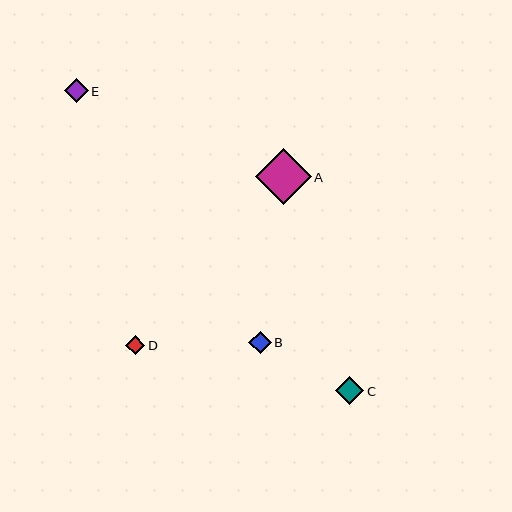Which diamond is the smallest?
Diamond D is the smallest with a size of approximately 19 pixels.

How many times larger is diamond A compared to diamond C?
Diamond A is approximately 2.0 times the size of diamond C.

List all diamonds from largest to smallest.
From largest to smallest: A, C, E, B, D.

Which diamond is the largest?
Diamond A is the largest with a size of approximately 56 pixels.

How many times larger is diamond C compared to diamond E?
Diamond C is approximately 1.2 times the size of diamond E.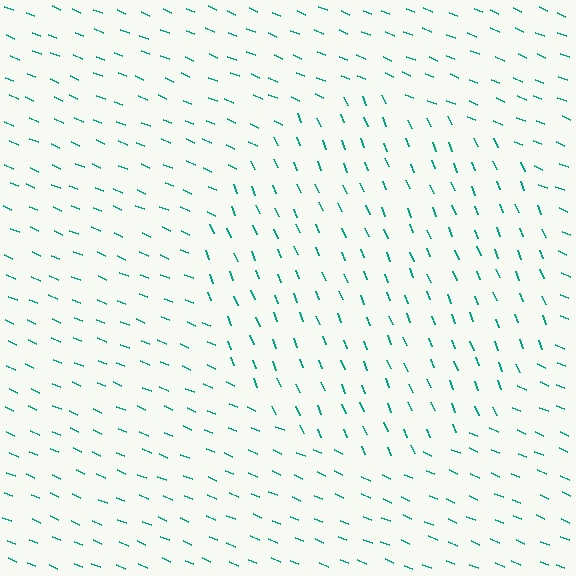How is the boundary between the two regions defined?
The boundary is defined purely by a change in line orientation (approximately 45 degrees difference). All lines are the same color and thickness.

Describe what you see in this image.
The image is filled with small teal line segments. A circle region in the image has lines oriented differently from the surrounding lines, creating a visible texture boundary.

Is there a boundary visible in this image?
Yes, there is a texture boundary formed by a change in line orientation.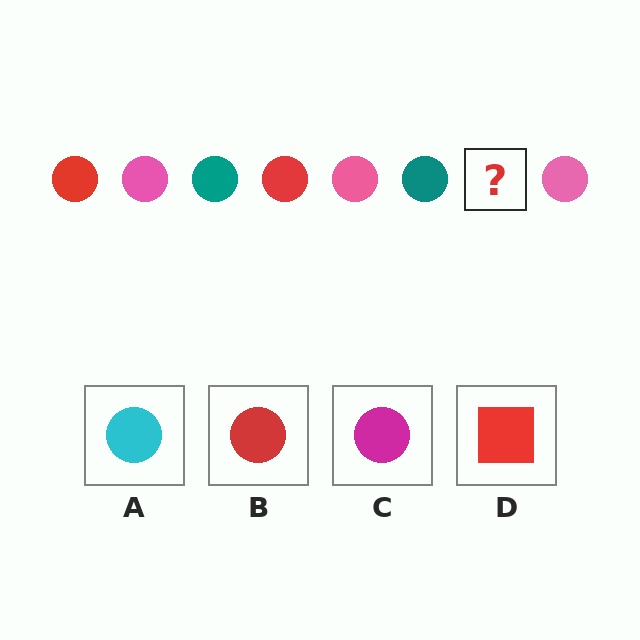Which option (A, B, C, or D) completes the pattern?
B.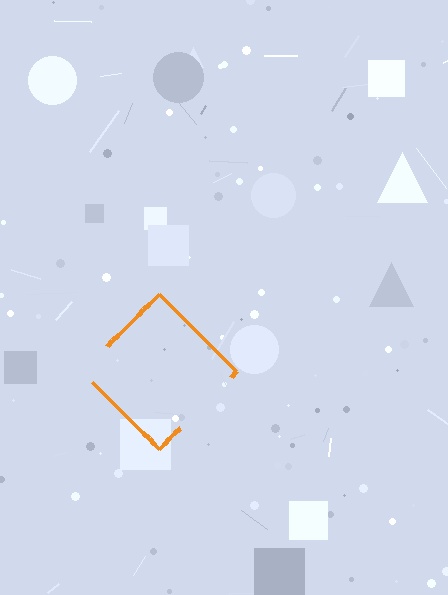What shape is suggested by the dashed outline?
The dashed outline suggests a diamond.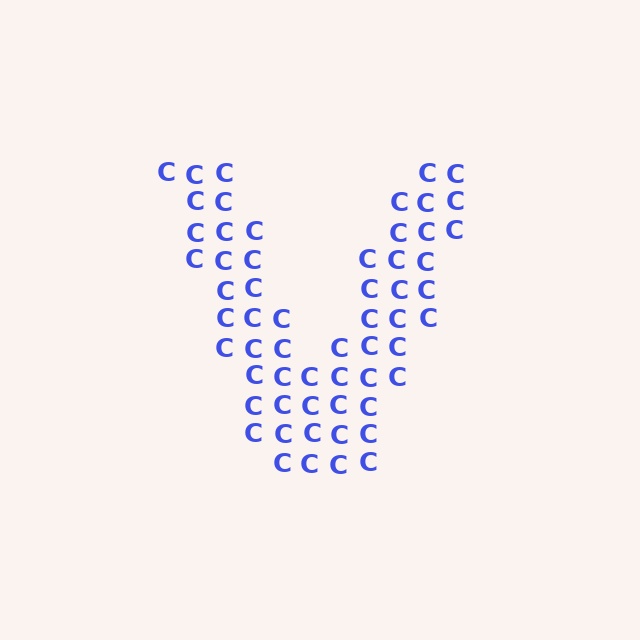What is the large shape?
The large shape is the letter V.